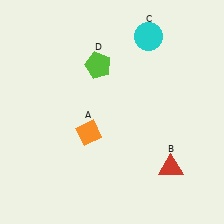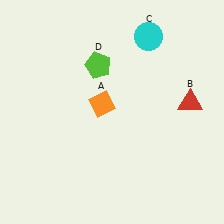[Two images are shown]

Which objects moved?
The objects that moved are: the orange diamond (A), the red triangle (B).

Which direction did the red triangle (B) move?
The red triangle (B) moved up.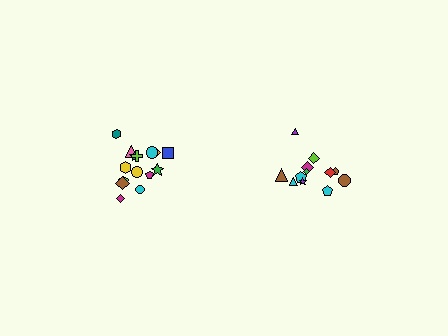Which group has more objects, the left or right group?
The left group.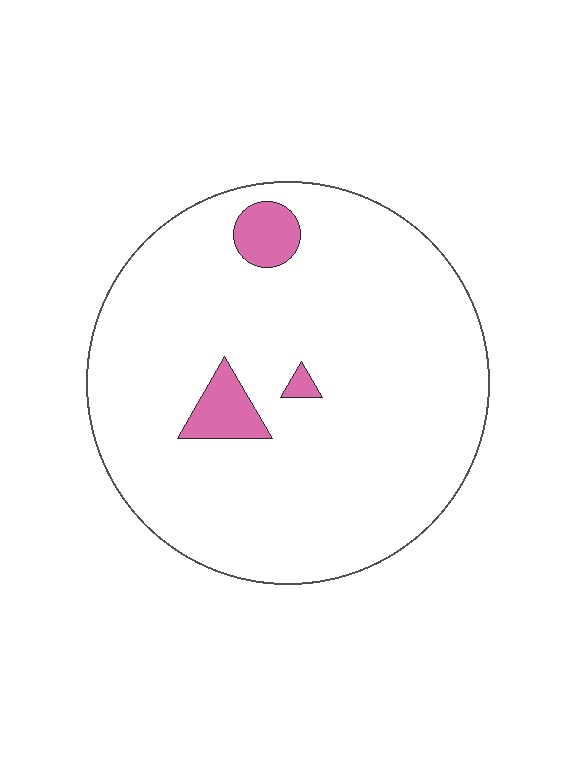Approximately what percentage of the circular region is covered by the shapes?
Approximately 5%.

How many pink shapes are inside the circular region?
3.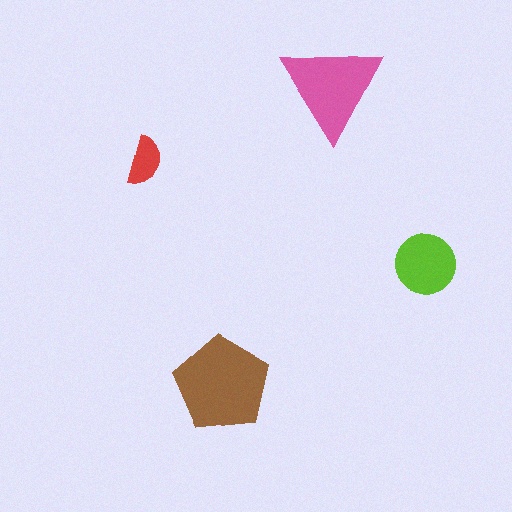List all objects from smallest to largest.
The red semicircle, the lime circle, the pink triangle, the brown pentagon.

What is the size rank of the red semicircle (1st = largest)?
4th.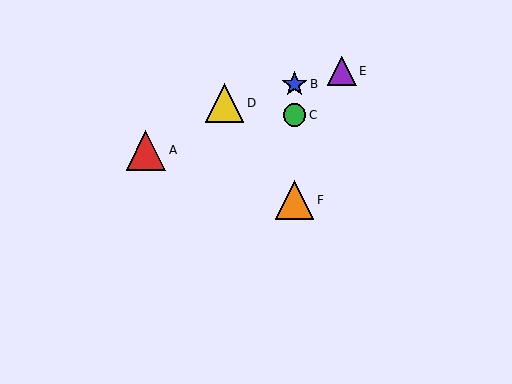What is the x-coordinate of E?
Object E is at x≈342.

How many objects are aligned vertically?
3 objects (B, C, F) are aligned vertically.